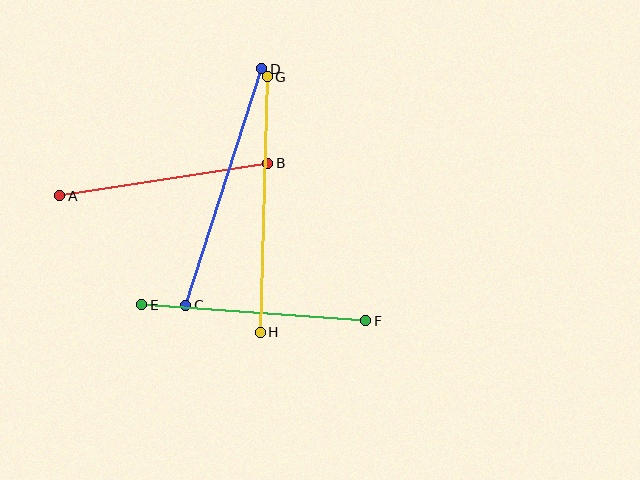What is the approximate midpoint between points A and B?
The midpoint is at approximately (164, 180) pixels.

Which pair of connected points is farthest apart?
Points G and H are farthest apart.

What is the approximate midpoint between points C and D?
The midpoint is at approximately (224, 187) pixels.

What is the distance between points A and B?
The distance is approximately 211 pixels.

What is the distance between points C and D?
The distance is approximately 249 pixels.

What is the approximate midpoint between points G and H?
The midpoint is at approximately (264, 205) pixels.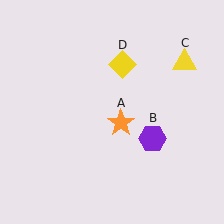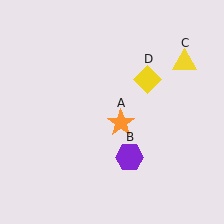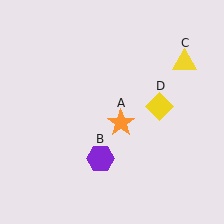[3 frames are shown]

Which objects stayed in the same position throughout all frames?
Orange star (object A) and yellow triangle (object C) remained stationary.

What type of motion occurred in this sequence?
The purple hexagon (object B), yellow diamond (object D) rotated clockwise around the center of the scene.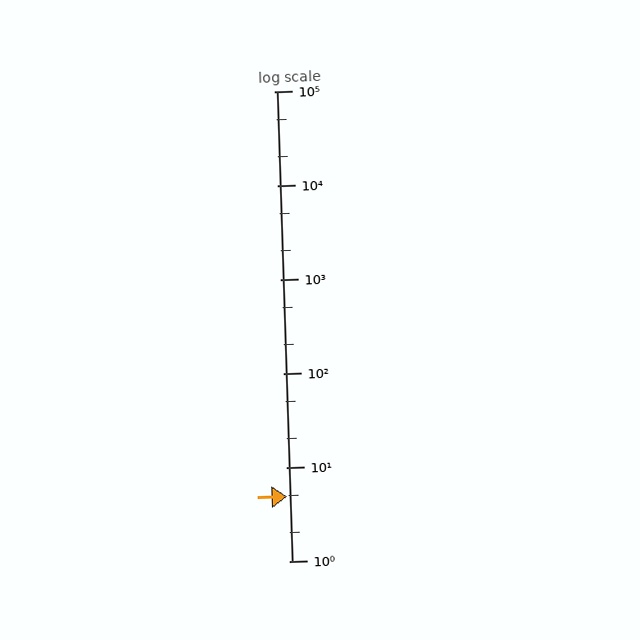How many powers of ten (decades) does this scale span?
The scale spans 5 decades, from 1 to 100000.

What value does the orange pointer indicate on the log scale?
The pointer indicates approximately 4.9.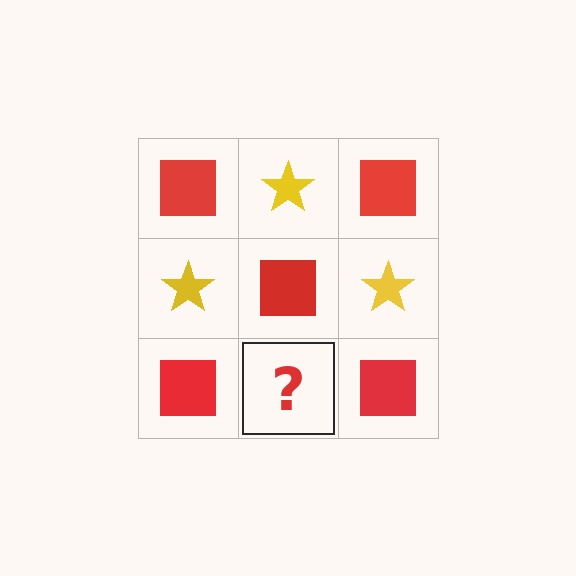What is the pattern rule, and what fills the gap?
The rule is that it alternates red square and yellow star in a checkerboard pattern. The gap should be filled with a yellow star.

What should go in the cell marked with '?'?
The missing cell should contain a yellow star.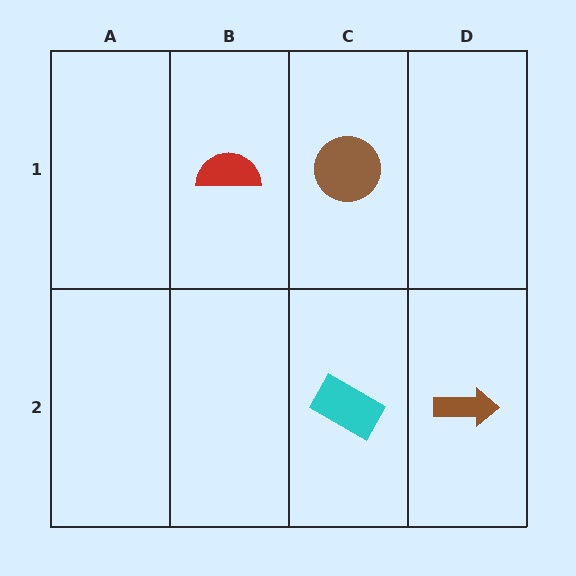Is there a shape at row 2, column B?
No, that cell is empty.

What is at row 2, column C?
A cyan rectangle.